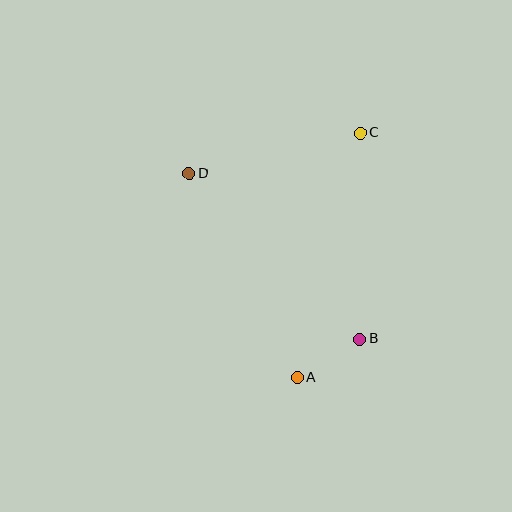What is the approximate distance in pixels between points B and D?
The distance between B and D is approximately 237 pixels.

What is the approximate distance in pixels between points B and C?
The distance between B and C is approximately 206 pixels.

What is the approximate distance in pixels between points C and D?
The distance between C and D is approximately 176 pixels.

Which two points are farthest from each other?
Points A and C are farthest from each other.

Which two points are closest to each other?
Points A and B are closest to each other.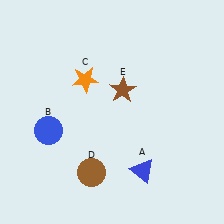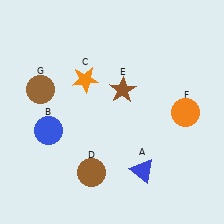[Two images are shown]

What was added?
An orange circle (F), a brown circle (G) were added in Image 2.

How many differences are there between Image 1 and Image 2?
There are 2 differences between the two images.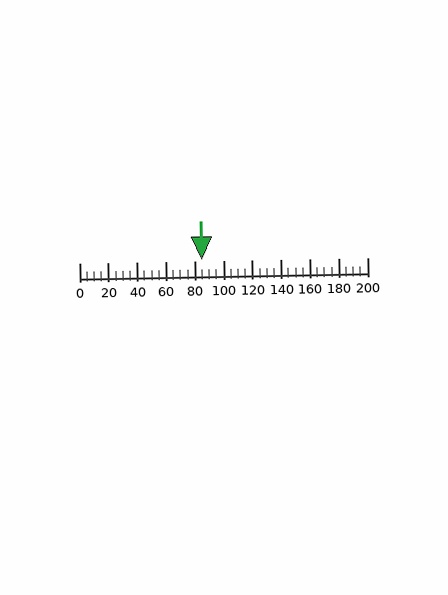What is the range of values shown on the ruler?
The ruler shows values from 0 to 200.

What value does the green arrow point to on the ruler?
The green arrow points to approximately 85.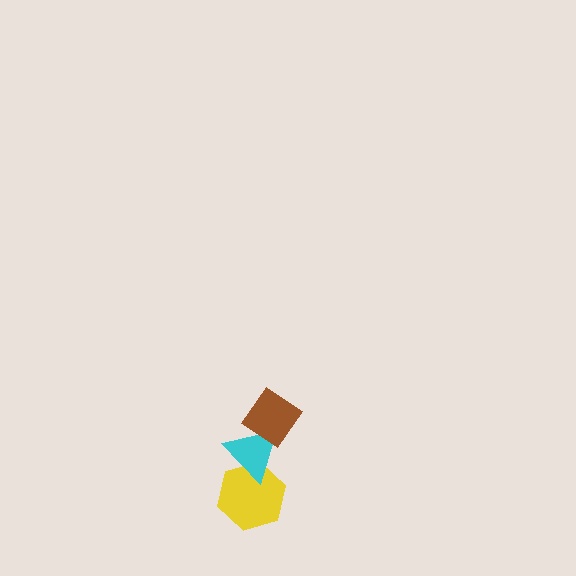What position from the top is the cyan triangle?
The cyan triangle is 2nd from the top.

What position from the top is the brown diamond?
The brown diamond is 1st from the top.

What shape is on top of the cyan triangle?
The brown diamond is on top of the cyan triangle.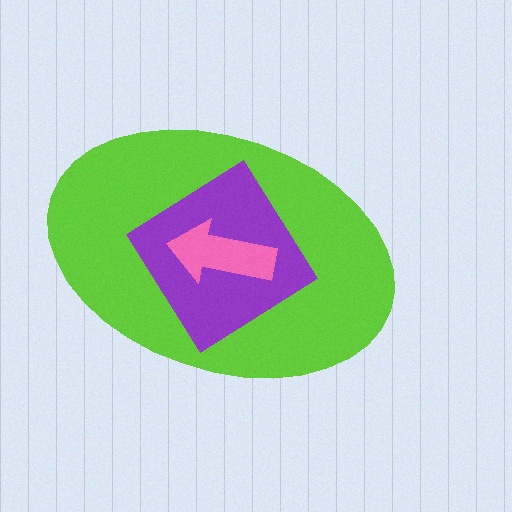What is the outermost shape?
The lime ellipse.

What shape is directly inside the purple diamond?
The pink arrow.